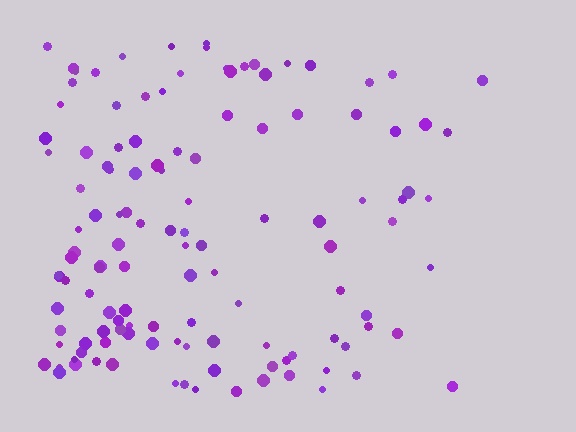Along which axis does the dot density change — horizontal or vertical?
Horizontal.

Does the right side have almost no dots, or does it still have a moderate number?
Still a moderate number, just noticeably fewer than the left.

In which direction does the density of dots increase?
From right to left, with the left side densest.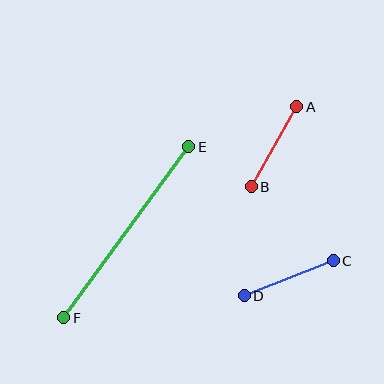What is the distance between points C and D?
The distance is approximately 95 pixels.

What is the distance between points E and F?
The distance is approximately 212 pixels.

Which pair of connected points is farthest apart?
Points E and F are farthest apart.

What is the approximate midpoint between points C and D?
The midpoint is at approximately (289, 278) pixels.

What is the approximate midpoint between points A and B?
The midpoint is at approximately (274, 147) pixels.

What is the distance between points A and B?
The distance is approximately 92 pixels.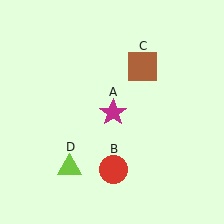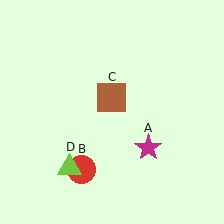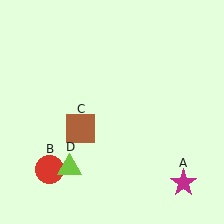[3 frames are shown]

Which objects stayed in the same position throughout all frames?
Lime triangle (object D) remained stationary.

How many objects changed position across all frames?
3 objects changed position: magenta star (object A), red circle (object B), brown square (object C).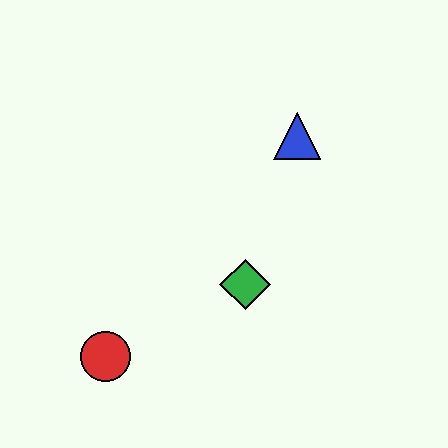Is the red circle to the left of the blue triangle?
Yes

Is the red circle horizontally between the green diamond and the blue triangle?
No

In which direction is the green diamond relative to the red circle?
The green diamond is to the right of the red circle.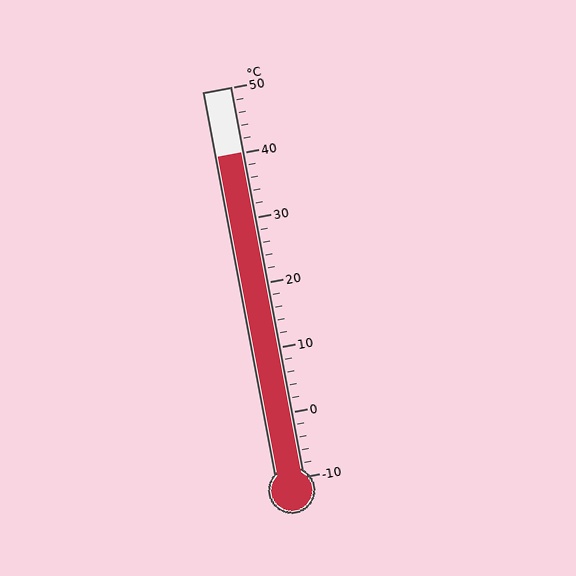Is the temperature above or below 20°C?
The temperature is above 20°C.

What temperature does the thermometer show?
The thermometer shows approximately 40°C.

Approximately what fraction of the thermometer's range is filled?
The thermometer is filled to approximately 85% of its range.